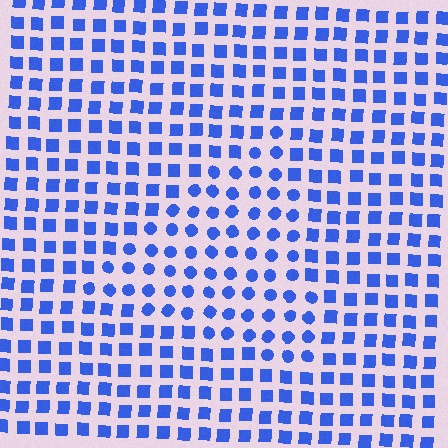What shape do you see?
I see a triangle.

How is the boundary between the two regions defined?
The boundary is defined by a change in element shape: circles inside vs. squares outside. All elements share the same color and spacing.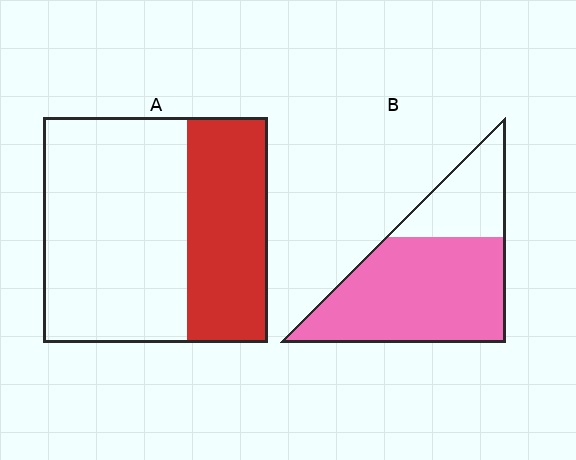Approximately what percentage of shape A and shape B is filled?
A is approximately 35% and B is approximately 70%.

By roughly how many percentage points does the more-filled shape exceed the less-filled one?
By roughly 35 percentage points (B over A).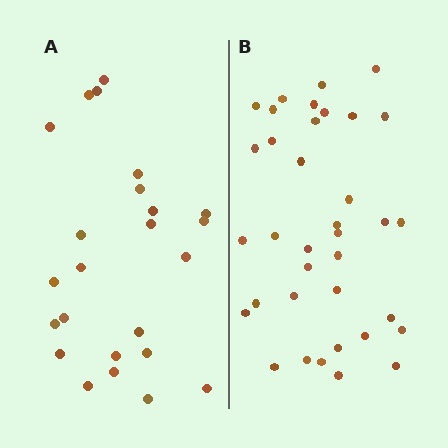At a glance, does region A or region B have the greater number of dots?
Region B (the right region) has more dots.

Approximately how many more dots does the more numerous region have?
Region B has roughly 12 or so more dots than region A.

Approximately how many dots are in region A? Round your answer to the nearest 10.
About 20 dots. (The exact count is 24, which rounds to 20.)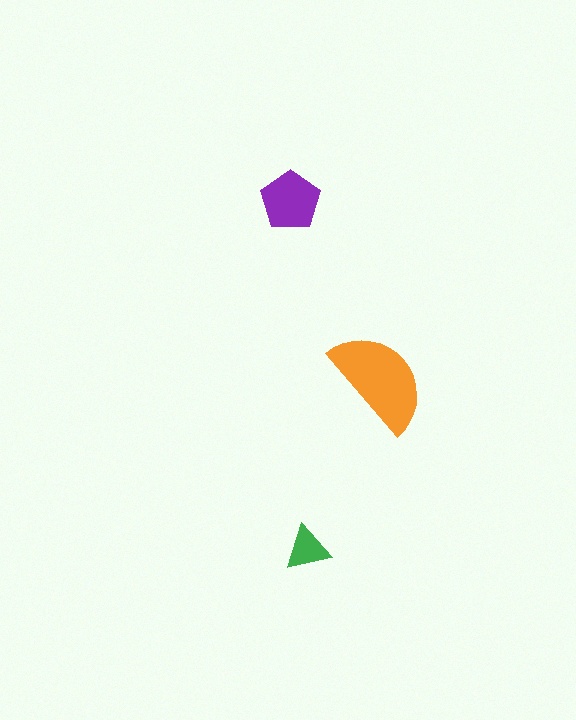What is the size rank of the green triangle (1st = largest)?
3rd.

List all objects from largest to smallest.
The orange semicircle, the purple pentagon, the green triangle.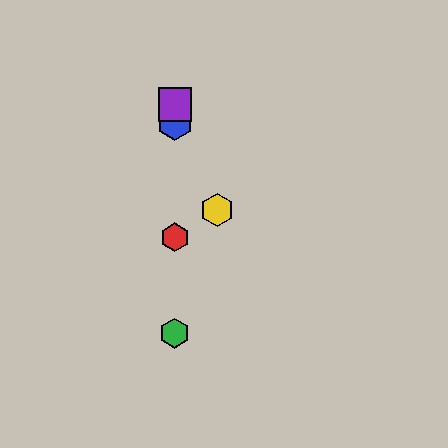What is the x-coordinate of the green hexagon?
The green hexagon is at x≈175.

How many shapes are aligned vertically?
4 shapes (the red hexagon, the blue hexagon, the green hexagon, the purple square) are aligned vertically.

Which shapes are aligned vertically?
The red hexagon, the blue hexagon, the green hexagon, the purple square are aligned vertically.